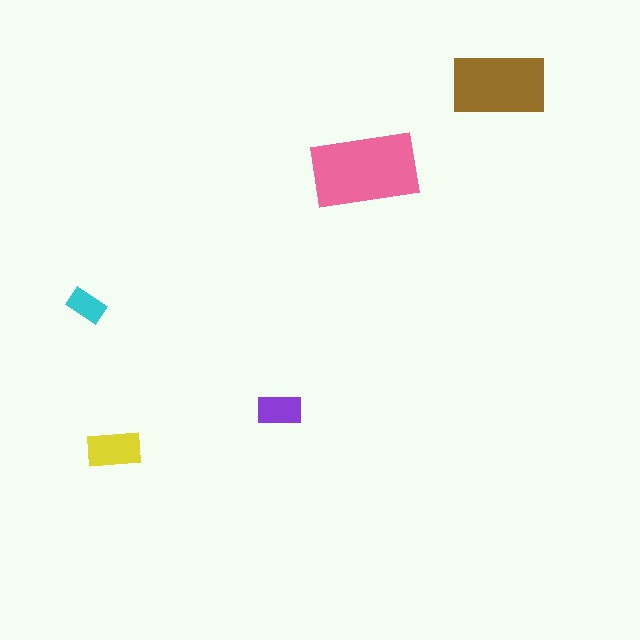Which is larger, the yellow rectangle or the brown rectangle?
The brown one.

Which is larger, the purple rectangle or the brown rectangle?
The brown one.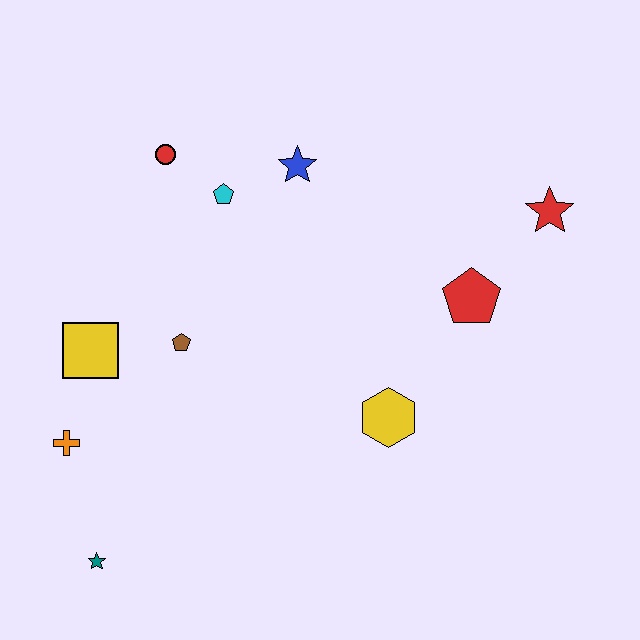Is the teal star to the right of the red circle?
No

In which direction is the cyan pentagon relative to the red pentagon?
The cyan pentagon is to the left of the red pentagon.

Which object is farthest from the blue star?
The teal star is farthest from the blue star.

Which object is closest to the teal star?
The orange cross is closest to the teal star.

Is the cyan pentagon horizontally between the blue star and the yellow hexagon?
No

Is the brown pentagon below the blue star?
Yes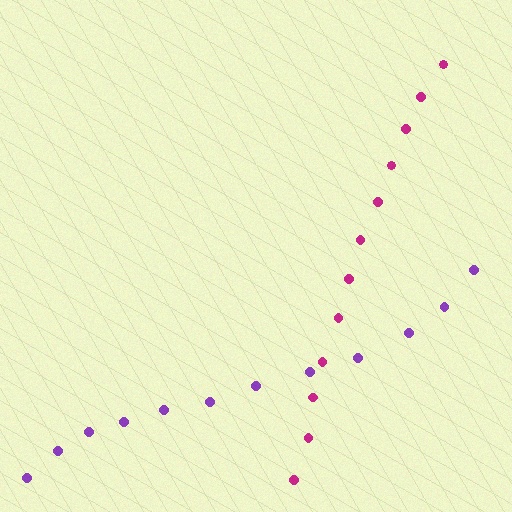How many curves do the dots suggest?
There are 2 distinct paths.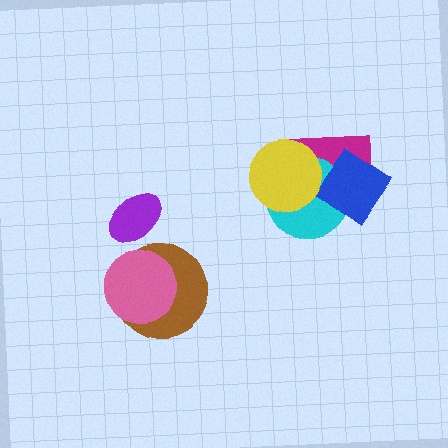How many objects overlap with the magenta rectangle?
3 objects overlap with the magenta rectangle.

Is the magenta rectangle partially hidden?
Yes, it is partially covered by another shape.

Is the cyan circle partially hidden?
Yes, it is partially covered by another shape.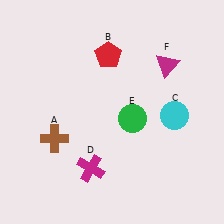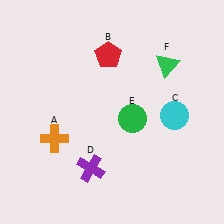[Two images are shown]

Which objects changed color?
A changed from brown to orange. D changed from magenta to purple. F changed from magenta to green.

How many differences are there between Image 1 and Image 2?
There are 3 differences between the two images.